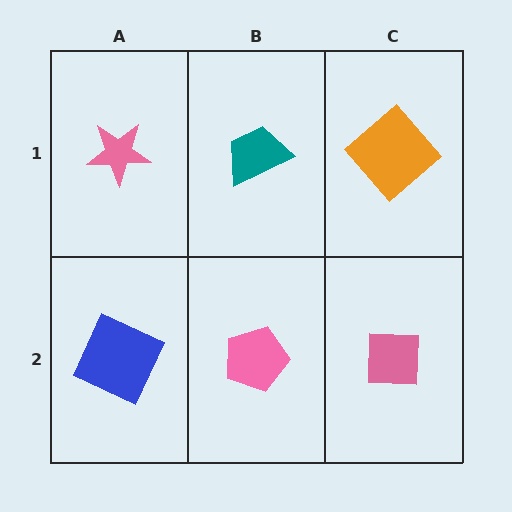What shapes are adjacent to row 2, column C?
An orange diamond (row 1, column C), a pink pentagon (row 2, column B).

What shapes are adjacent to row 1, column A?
A blue square (row 2, column A), a teal trapezoid (row 1, column B).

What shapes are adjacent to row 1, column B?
A pink pentagon (row 2, column B), a pink star (row 1, column A), an orange diamond (row 1, column C).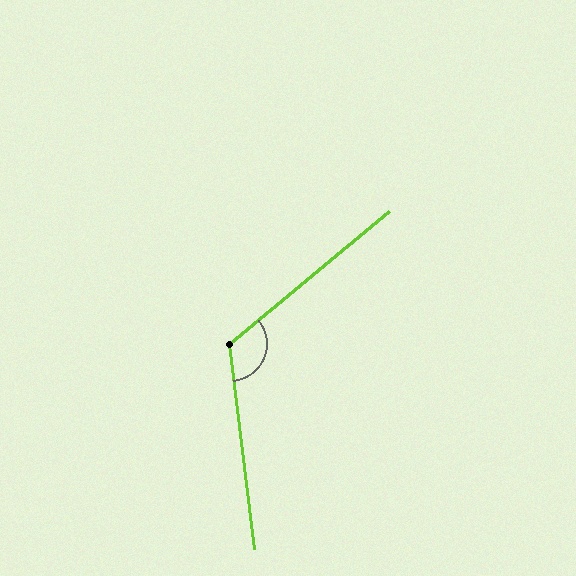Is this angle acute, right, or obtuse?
It is obtuse.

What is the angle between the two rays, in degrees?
Approximately 123 degrees.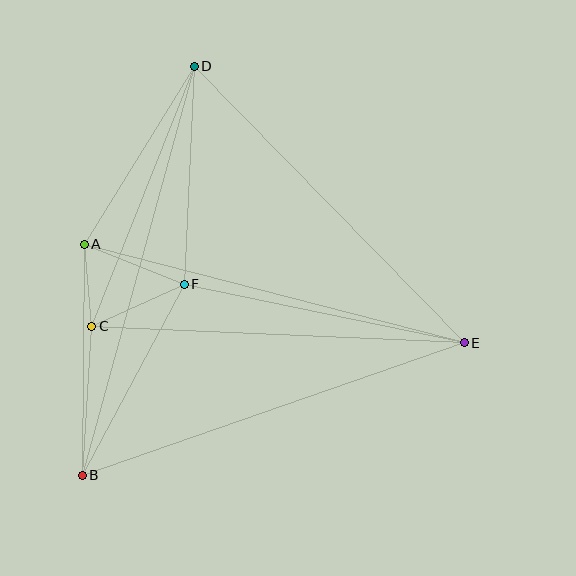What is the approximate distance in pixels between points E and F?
The distance between E and F is approximately 286 pixels.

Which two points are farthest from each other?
Points B and D are farthest from each other.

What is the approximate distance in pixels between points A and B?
The distance between A and B is approximately 231 pixels.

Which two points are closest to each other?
Points A and C are closest to each other.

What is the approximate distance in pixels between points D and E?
The distance between D and E is approximately 387 pixels.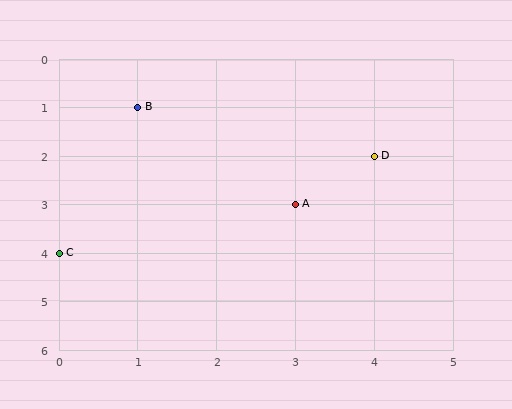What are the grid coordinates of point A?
Point A is at grid coordinates (3, 3).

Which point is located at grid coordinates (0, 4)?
Point C is at (0, 4).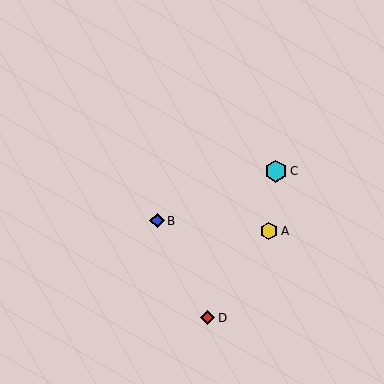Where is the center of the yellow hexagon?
The center of the yellow hexagon is at (269, 231).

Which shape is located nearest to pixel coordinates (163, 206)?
The blue diamond (labeled B) at (157, 221) is nearest to that location.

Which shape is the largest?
The cyan hexagon (labeled C) is the largest.